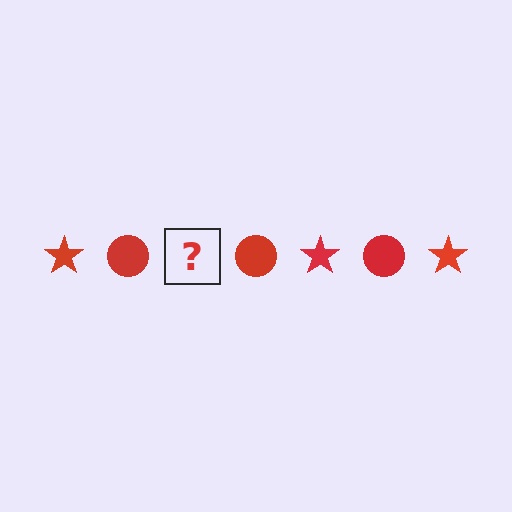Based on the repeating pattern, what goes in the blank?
The blank should be a red star.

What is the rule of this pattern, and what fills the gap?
The rule is that the pattern cycles through star, circle shapes in red. The gap should be filled with a red star.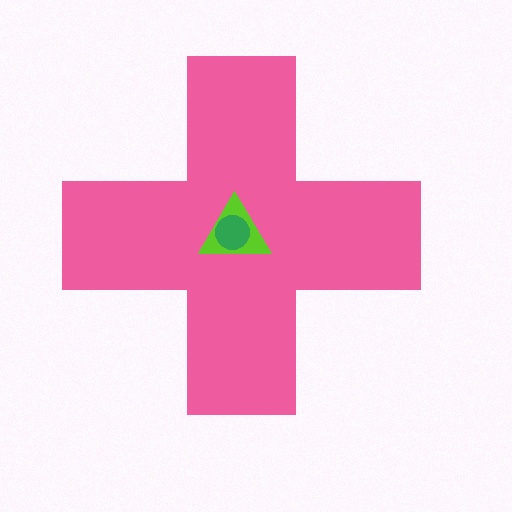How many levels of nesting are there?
3.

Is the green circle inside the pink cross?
Yes.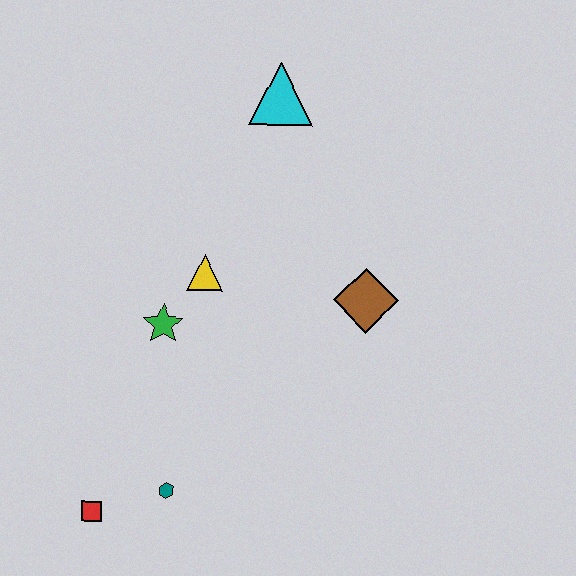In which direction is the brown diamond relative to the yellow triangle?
The brown diamond is to the right of the yellow triangle.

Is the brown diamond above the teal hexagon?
Yes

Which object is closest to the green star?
The yellow triangle is closest to the green star.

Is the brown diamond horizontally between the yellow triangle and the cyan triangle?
No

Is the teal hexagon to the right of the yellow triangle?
No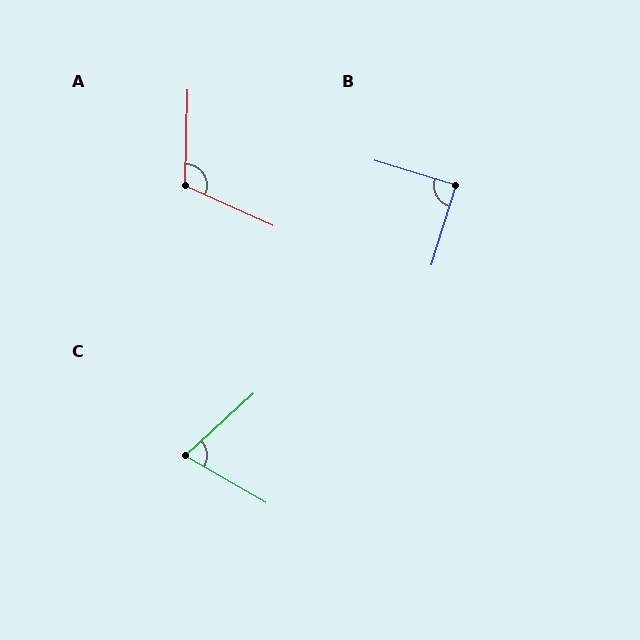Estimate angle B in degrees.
Approximately 90 degrees.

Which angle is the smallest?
C, at approximately 72 degrees.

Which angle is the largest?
A, at approximately 113 degrees.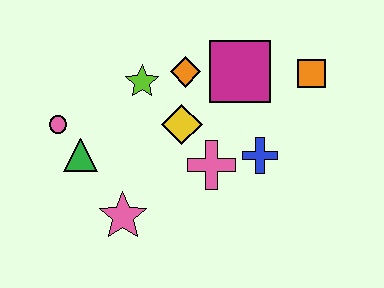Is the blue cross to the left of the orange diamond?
No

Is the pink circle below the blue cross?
No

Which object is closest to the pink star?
The green triangle is closest to the pink star.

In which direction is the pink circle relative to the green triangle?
The pink circle is above the green triangle.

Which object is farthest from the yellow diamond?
The orange square is farthest from the yellow diamond.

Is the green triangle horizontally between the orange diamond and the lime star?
No